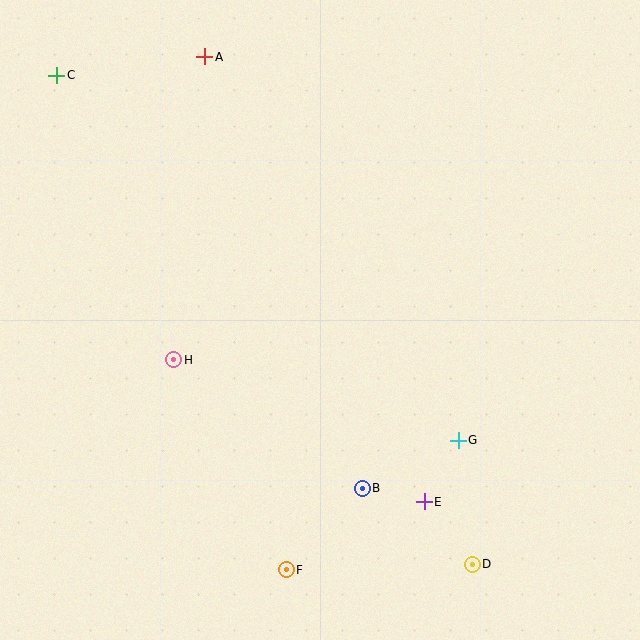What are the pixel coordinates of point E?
Point E is at (424, 502).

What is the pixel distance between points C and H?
The distance between C and H is 308 pixels.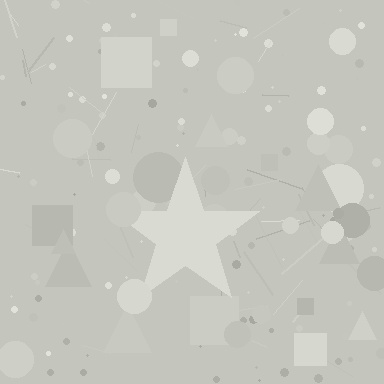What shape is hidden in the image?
A star is hidden in the image.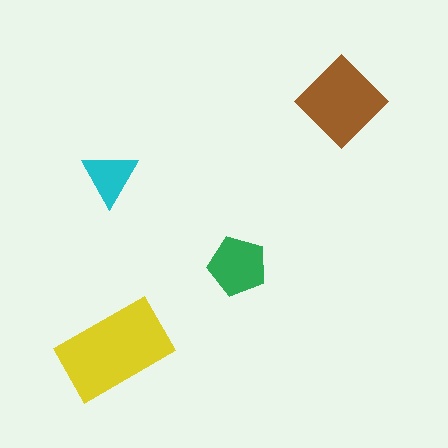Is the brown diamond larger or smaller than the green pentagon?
Larger.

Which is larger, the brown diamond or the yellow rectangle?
The yellow rectangle.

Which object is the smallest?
The cyan triangle.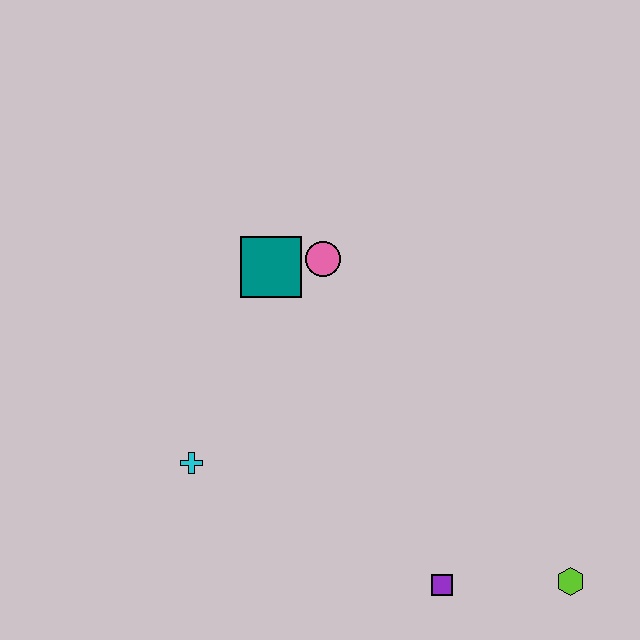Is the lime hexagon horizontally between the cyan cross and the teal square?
No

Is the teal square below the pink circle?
Yes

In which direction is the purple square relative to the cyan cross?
The purple square is to the right of the cyan cross.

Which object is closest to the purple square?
The lime hexagon is closest to the purple square.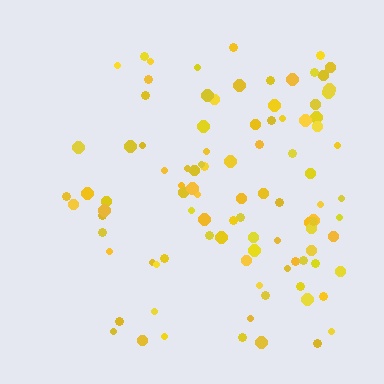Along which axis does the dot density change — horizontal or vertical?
Horizontal.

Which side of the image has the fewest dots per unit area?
The left.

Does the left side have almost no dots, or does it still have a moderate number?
Still a moderate number, just noticeably fewer than the right.